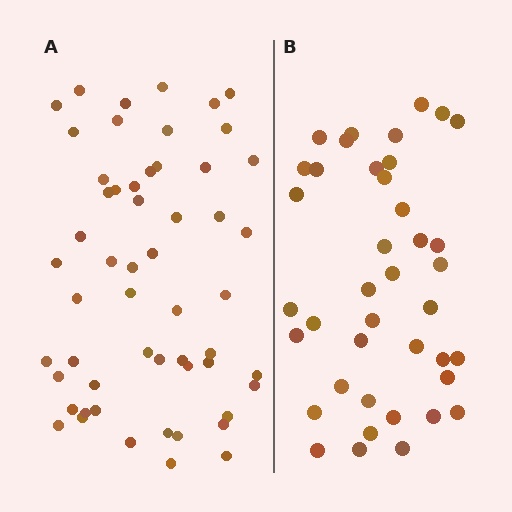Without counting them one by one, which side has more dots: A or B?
Region A (the left region) has more dots.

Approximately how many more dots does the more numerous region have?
Region A has approximately 15 more dots than region B.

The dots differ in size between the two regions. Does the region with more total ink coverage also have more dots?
No. Region B has more total ink coverage because its dots are larger, but region A actually contains more individual dots. Total area can be misleading — the number of items is what matters here.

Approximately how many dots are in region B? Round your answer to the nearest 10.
About 40 dots.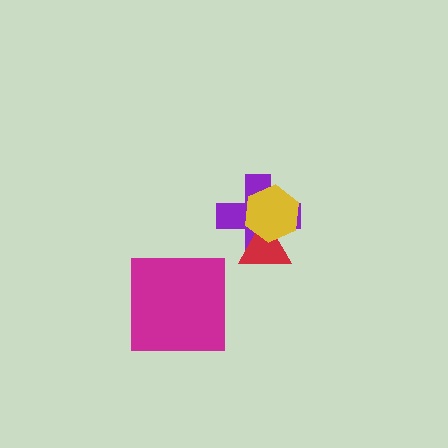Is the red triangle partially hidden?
Yes, it is partially covered by another shape.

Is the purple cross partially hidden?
Yes, it is partially covered by another shape.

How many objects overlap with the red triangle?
2 objects overlap with the red triangle.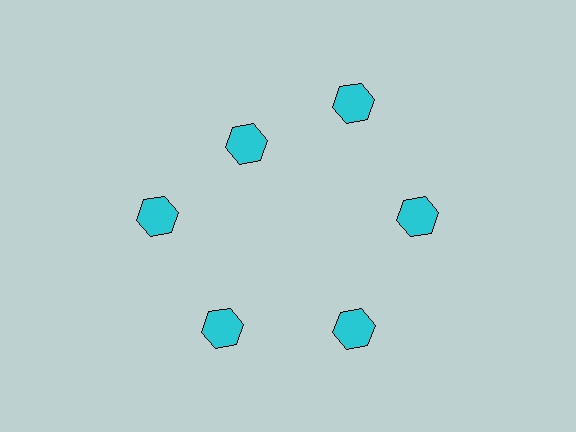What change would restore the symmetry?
The symmetry would be restored by moving it outward, back onto the ring so that all 6 hexagons sit at equal angles and equal distance from the center.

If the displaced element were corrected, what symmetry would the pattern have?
It would have 6-fold rotational symmetry — the pattern would map onto itself every 60 degrees.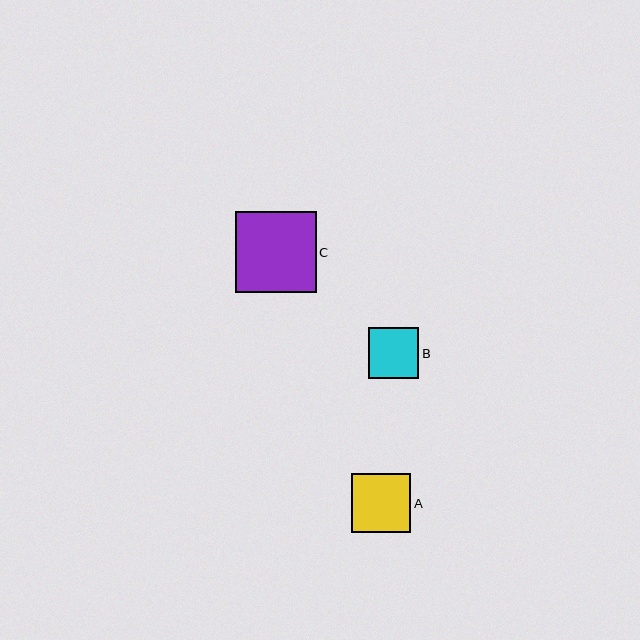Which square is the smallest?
Square B is the smallest with a size of approximately 51 pixels.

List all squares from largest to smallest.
From largest to smallest: C, A, B.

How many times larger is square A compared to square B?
Square A is approximately 1.2 times the size of square B.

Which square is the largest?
Square C is the largest with a size of approximately 81 pixels.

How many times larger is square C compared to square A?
Square C is approximately 1.4 times the size of square A.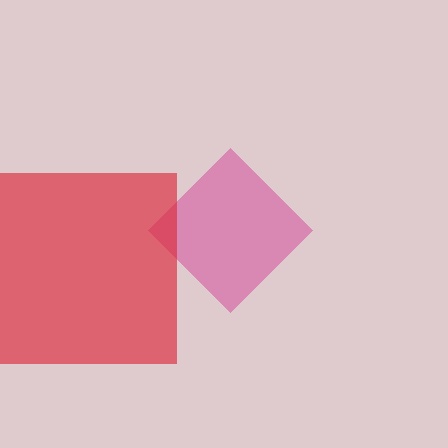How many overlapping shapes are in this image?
There are 2 overlapping shapes in the image.